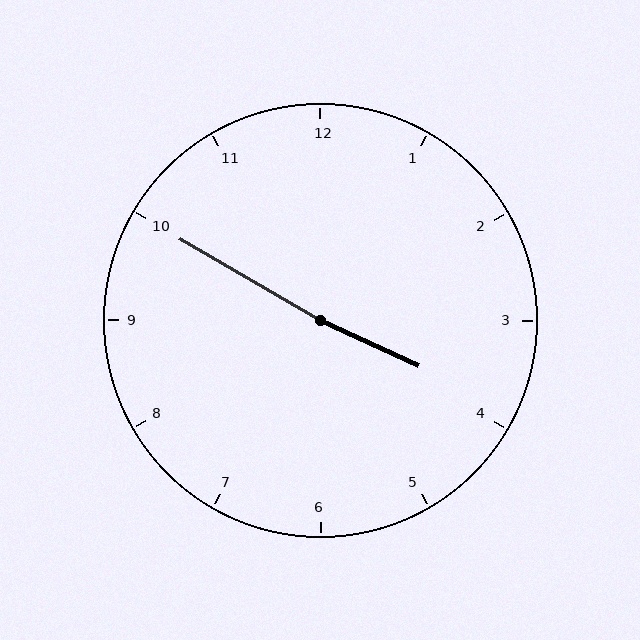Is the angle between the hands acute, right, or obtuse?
It is obtuse.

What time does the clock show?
3:50.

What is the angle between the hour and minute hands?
Approximately 175 degrees.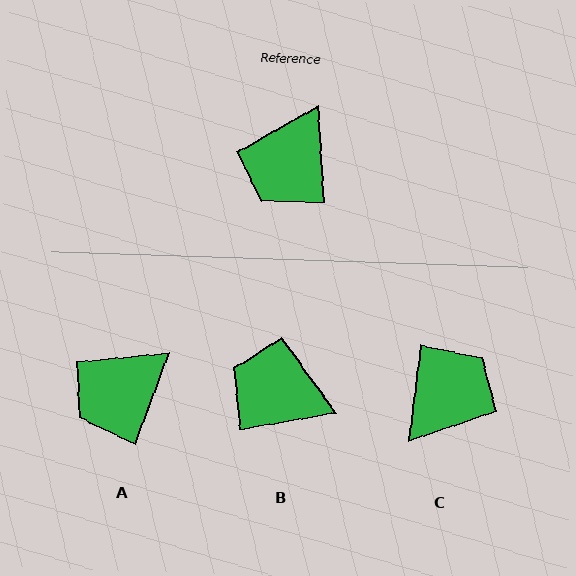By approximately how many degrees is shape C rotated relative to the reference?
Approximately 169 degrees counter-clockwise.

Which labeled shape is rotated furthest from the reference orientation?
C, about 169 degrees away.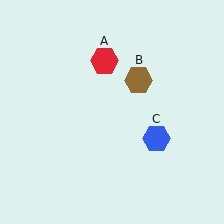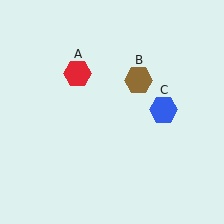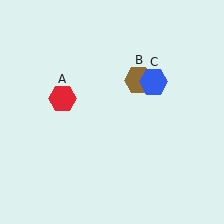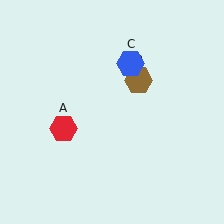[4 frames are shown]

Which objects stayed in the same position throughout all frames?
Brown hexagon (object B) remained stationary.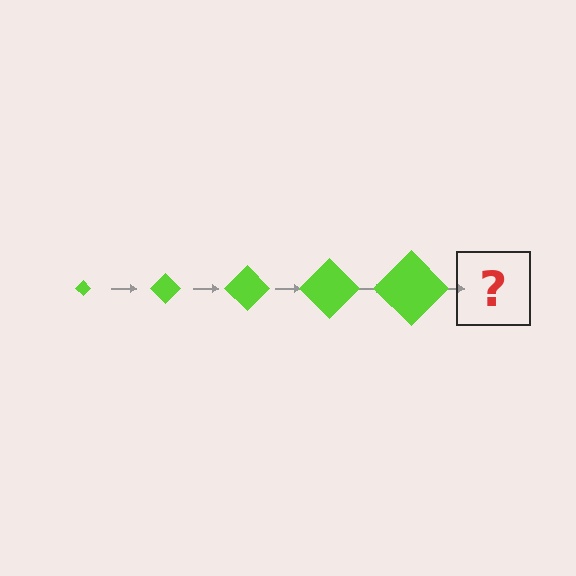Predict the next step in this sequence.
The next step is a lime diamond, larger than the previous one.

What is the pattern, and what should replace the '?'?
The pattern is that the diamond gets progressively larger each step. The '?' should be a lime diamond, larger than the previous one.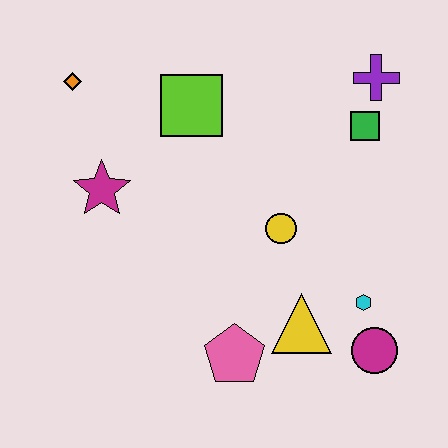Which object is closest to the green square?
The purple cross is closest to the green square.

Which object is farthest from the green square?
The orange diamond is farthest from the green square.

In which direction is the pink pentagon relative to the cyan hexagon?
The pink pentagon is to the left of the cyan hexagon.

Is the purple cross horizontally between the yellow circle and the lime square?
No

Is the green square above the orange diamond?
No